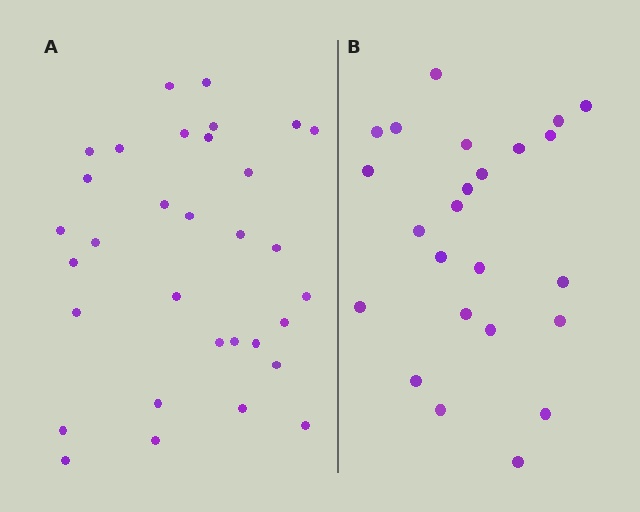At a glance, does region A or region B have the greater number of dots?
Region A (the left region) has more dots.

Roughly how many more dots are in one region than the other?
Region A has roughly 8 or so more dots than region B.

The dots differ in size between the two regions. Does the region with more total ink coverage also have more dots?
No. Region B has more total ink coverage because its dots are larger, but region A actually contains more individual dots. Total area can be misleading — the number of items is what matters here.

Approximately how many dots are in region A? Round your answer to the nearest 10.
About 30 dots. (The exact count is 32, which rounds to 30.)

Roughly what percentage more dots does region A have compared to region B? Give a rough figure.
About 35% more.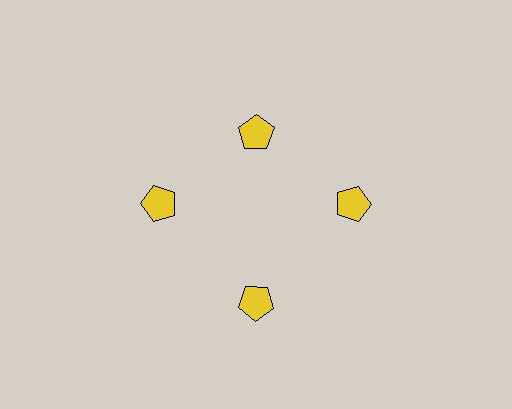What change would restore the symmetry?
The symmetry would be restored by moving it outward, back onto the ring so that all 4 pentagons sit at equal angles and equal distance from the center.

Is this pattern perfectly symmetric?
No. The 4 yellow pentagons are arranged in a ring, but one element near the 12 o'clock position is pulled inward toward the center, breaking the 4-fold rotational symmetry.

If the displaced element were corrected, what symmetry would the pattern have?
It would have 4-fold rotational symmetry — the pattern would map onto itself every 90 degrees.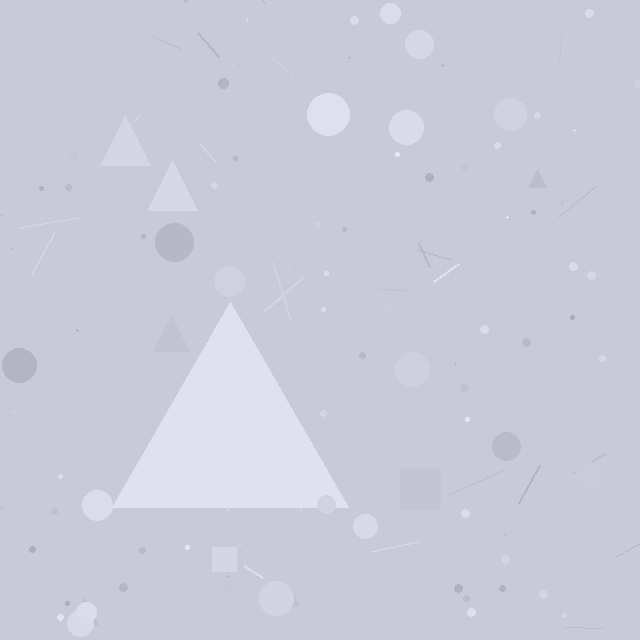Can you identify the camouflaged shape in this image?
The camouflaged shape is a triangle.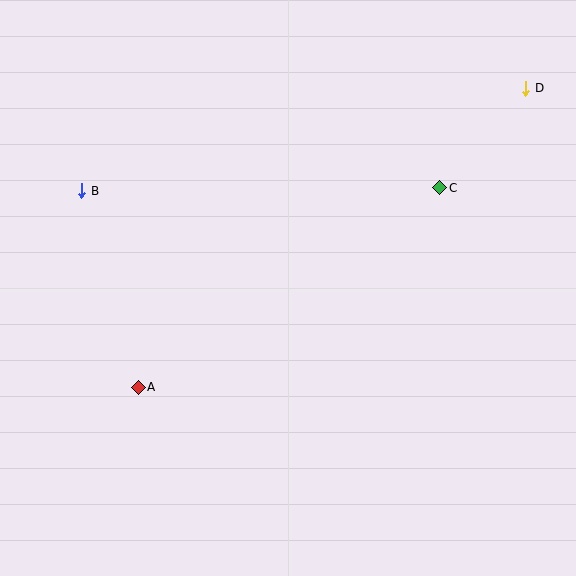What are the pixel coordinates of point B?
Point B is at (82, 191).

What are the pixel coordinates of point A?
Point A is at (138, 387).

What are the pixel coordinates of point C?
Point C is at (440, 188).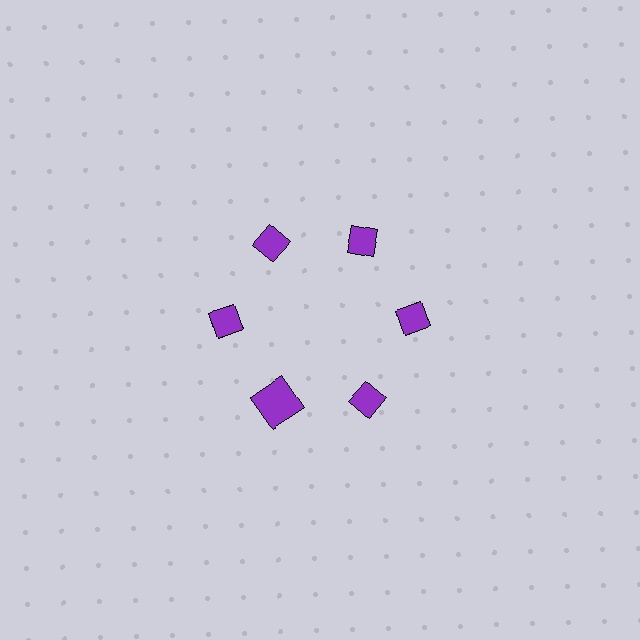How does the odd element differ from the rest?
It has a different shape: square instead of diamond.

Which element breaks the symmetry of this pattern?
The purple square at roughly the 7 o'clock position breaks the symmetry. All other shapes are purple diamonds.